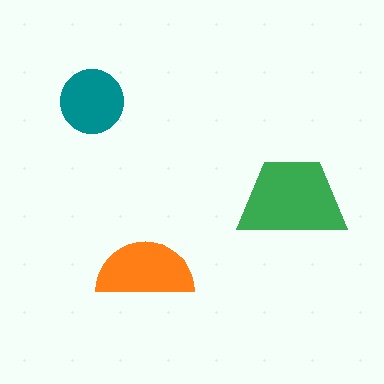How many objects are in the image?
There are 3 objects in the image.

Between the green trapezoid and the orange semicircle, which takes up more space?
The green trapezoid.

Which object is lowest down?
The orange semicircle is bottommost.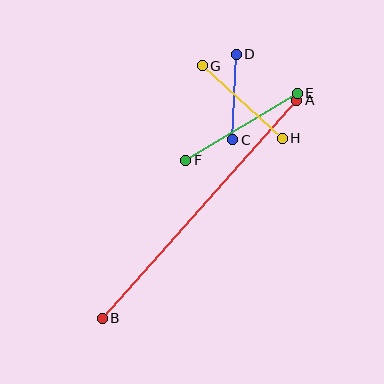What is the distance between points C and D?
The distance is approximately 86 pixels.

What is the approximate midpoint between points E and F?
The midpoint is at approximately (241, 127) pixels.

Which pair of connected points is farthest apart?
Points A and B are farthest apart.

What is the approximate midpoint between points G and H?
The midpoint is at approximately (242, 102) pixels.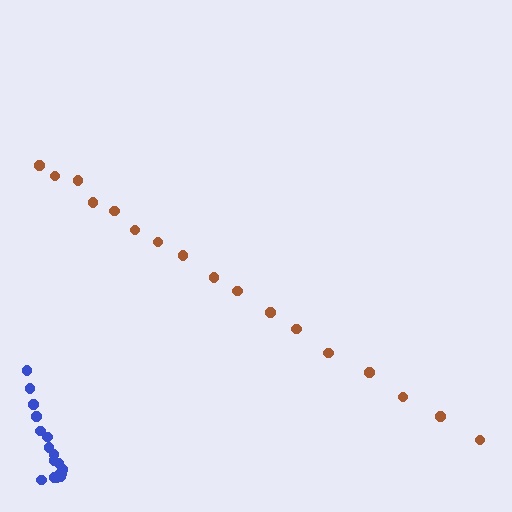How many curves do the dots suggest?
There are 2 distinct paths.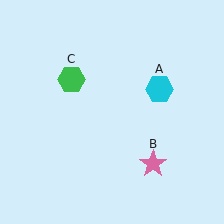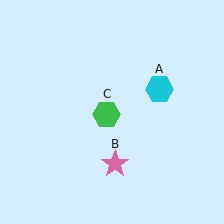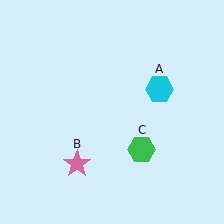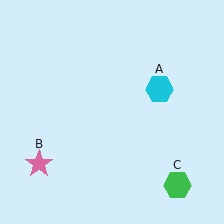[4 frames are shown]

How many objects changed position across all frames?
2 objects changed position: pink star (object B), green hexagon (object C).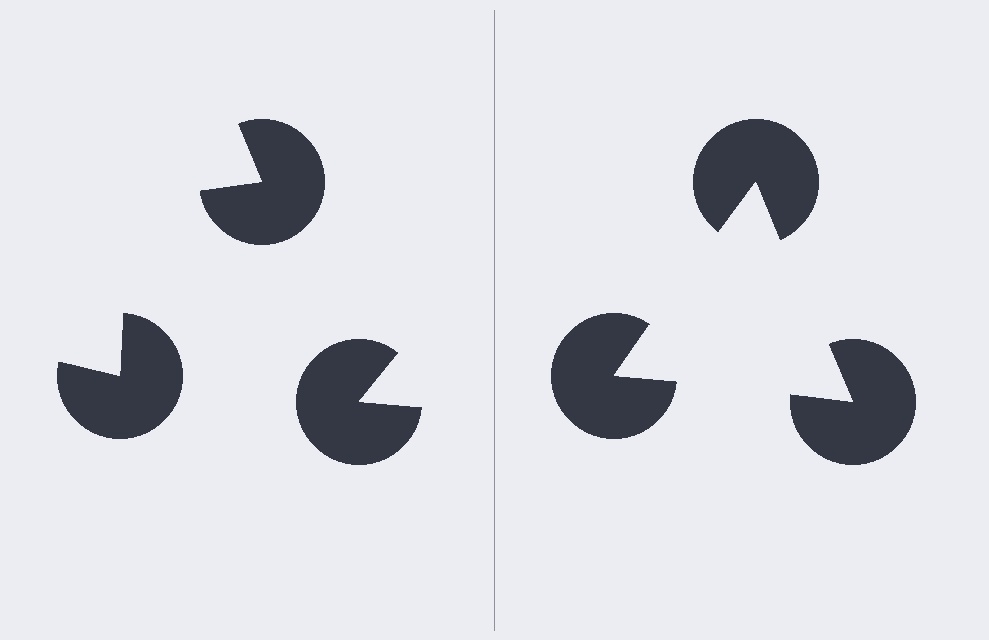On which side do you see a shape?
An illusory triangle appears on the right side. On the left side the wedge cuts are rotated, so no coherent shape forms.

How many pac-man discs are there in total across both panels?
6 — 3 on each side.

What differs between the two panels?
The pac-man discs are positioned identically on both sides; only the wedge orientations differ. On the right they align to a triangle; on the left they are misaligned.